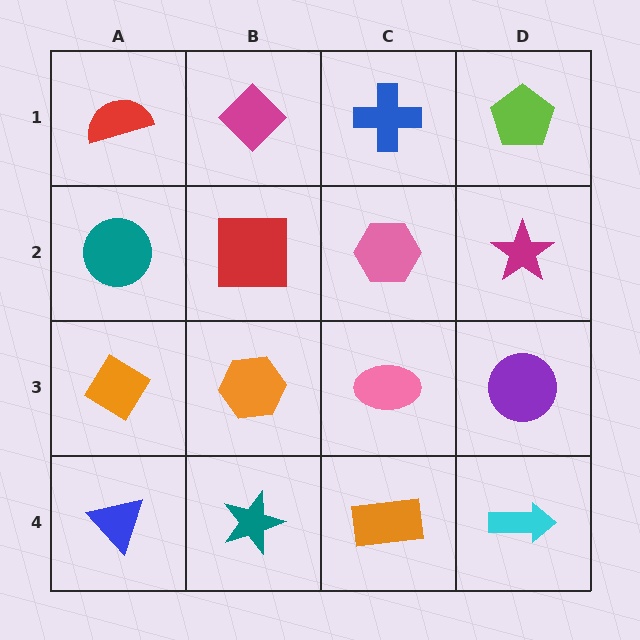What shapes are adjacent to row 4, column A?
An orange diamond (row 3, column A), a teal star (row 4, column B).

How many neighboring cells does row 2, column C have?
4.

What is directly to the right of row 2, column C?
A magenta star.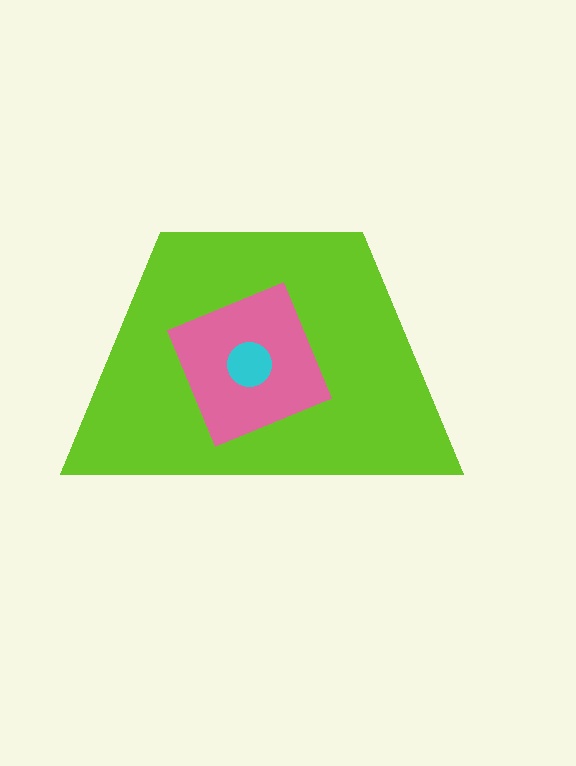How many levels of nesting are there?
3.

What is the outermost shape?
The lime trapezoid.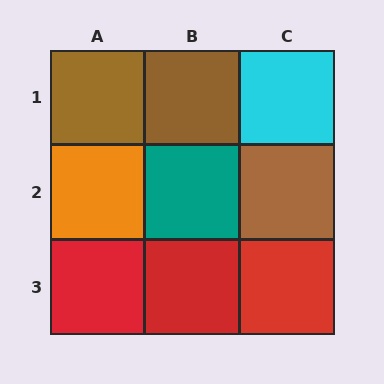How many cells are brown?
3 cells are brown.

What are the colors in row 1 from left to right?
Brown, brown, cyan.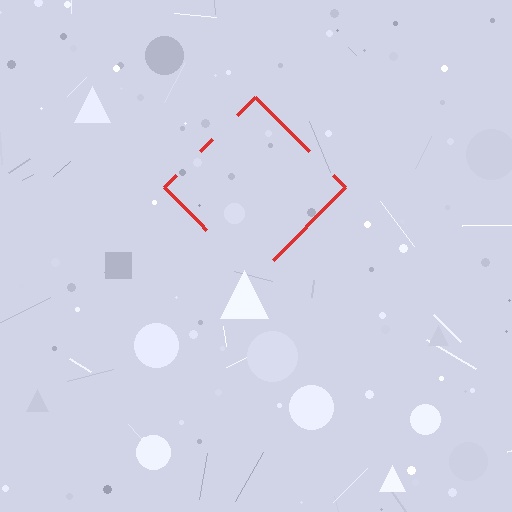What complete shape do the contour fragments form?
The contour fragments form a diamond.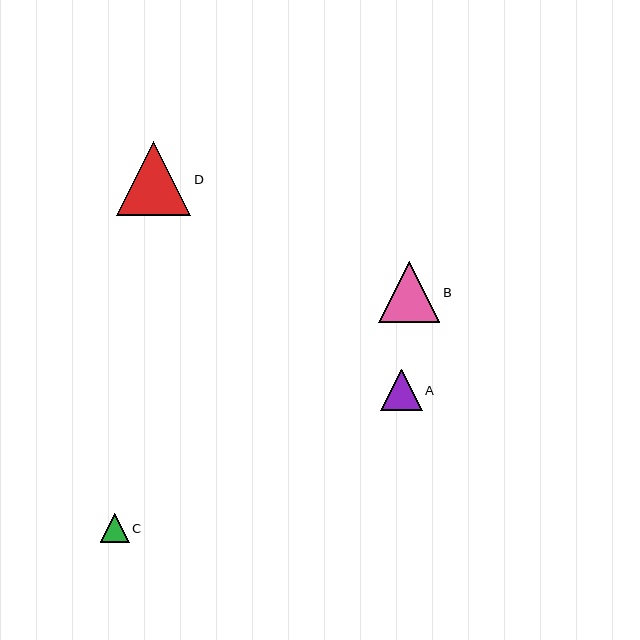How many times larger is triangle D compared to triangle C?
Triangle D is approximately 2.6 times the size of triangle C.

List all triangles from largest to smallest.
From largest to smallest: D, B, A, C.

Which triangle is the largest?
Triangle D is the largest with a size of approximately 74 pixels.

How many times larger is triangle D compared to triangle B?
Triangle D is approximately 1.2 times the size of triangle B.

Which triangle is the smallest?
Triangle C is the smallest with a size of approximately 29 pixels.